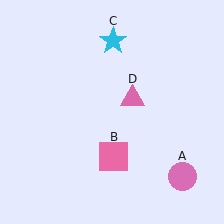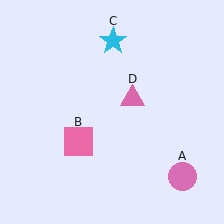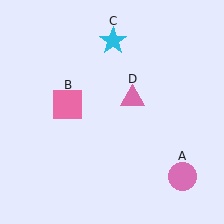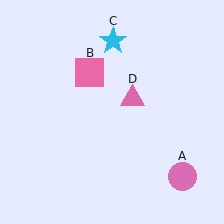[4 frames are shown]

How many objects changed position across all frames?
1 object changed position: pink square (object B).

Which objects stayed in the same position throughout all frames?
Pink circle (object A) and cyan star (object C) and pink triangle (object D) remained stationary.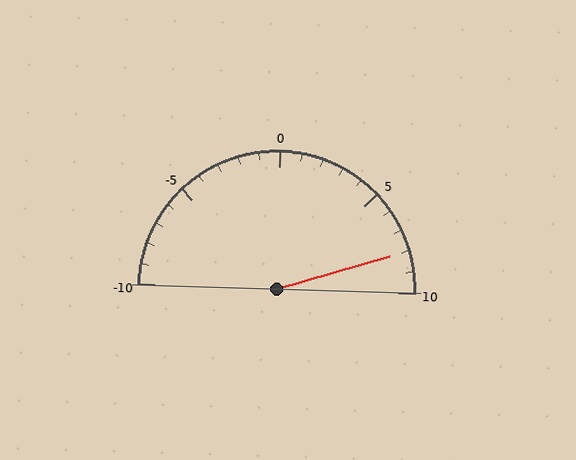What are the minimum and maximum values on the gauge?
The gauge ranges from -10 to 10.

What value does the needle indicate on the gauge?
The needle indicates approximately 8.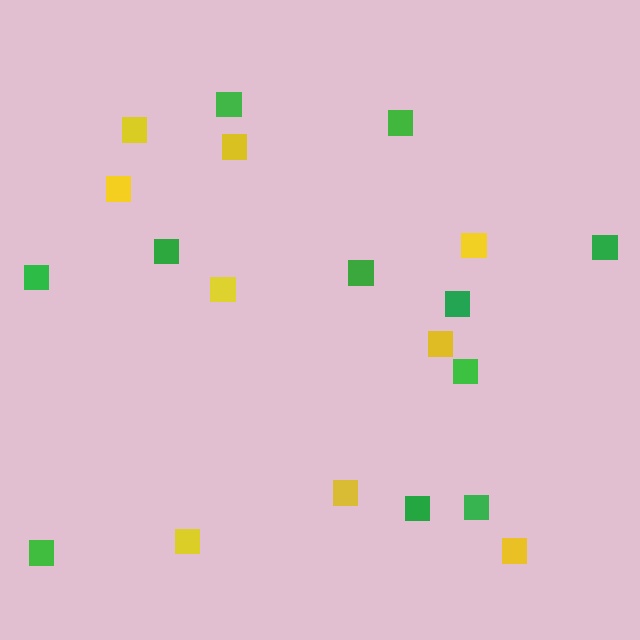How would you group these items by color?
There are 2 groups: one group of yellow squares (9) and one group of green squares (11).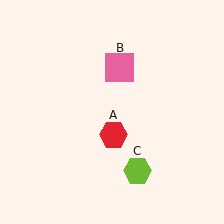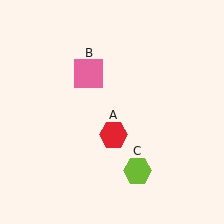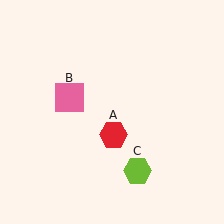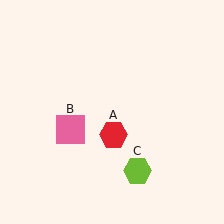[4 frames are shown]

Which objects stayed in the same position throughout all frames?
Red hexagon (object A) and lime hexagon (object C) remained stationary.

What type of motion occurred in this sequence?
The pink square (object B) rotated counterclockwise around the center of the scene.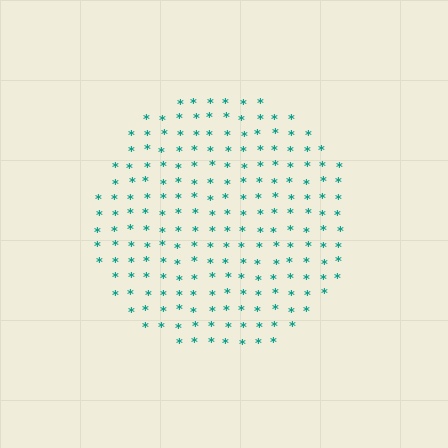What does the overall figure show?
The overall figure shows a circle.